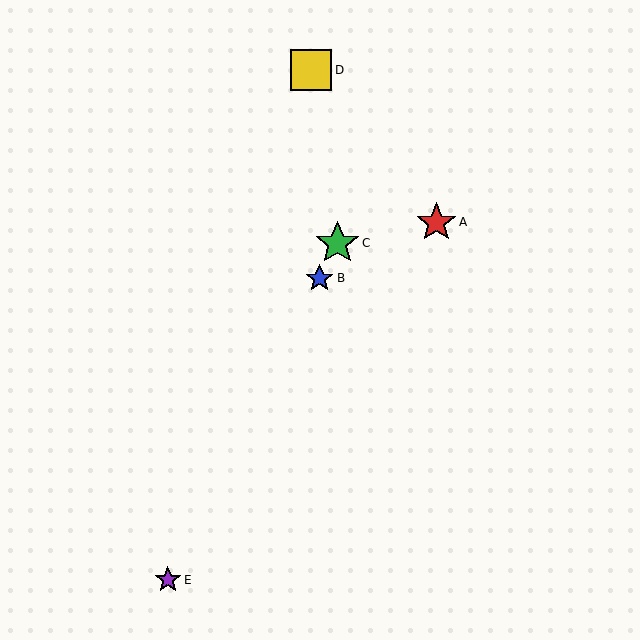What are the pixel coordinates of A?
Object A is at (436, 222).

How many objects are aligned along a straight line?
3 objects (B, C, E) are aligned along a straight line.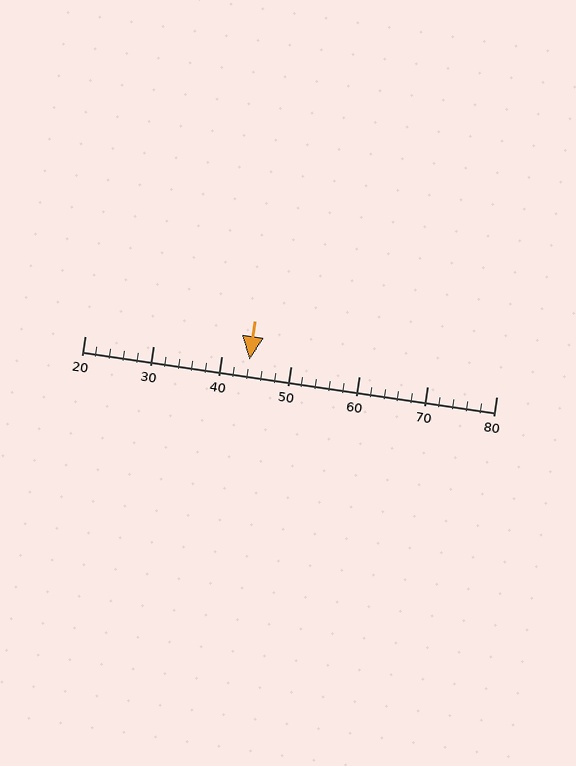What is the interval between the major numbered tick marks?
The major tick marks are spaced 10 units apart.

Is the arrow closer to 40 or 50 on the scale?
The arrow is closer to 40.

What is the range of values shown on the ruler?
The ruler shows values from 20 to 80.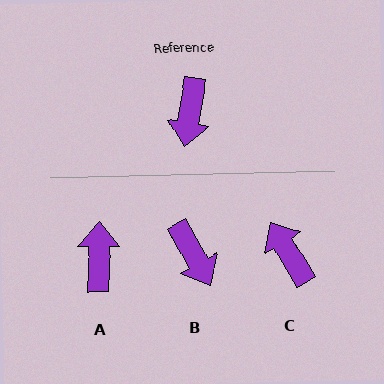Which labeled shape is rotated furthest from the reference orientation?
A, about 172 degrees away.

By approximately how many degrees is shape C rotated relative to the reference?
Approximately 140 degrees clockwise.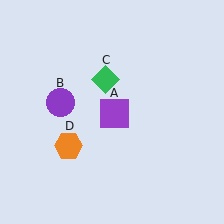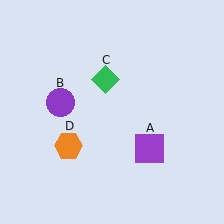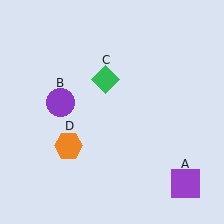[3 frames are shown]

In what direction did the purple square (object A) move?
The purple square (object A) moved down and to the right.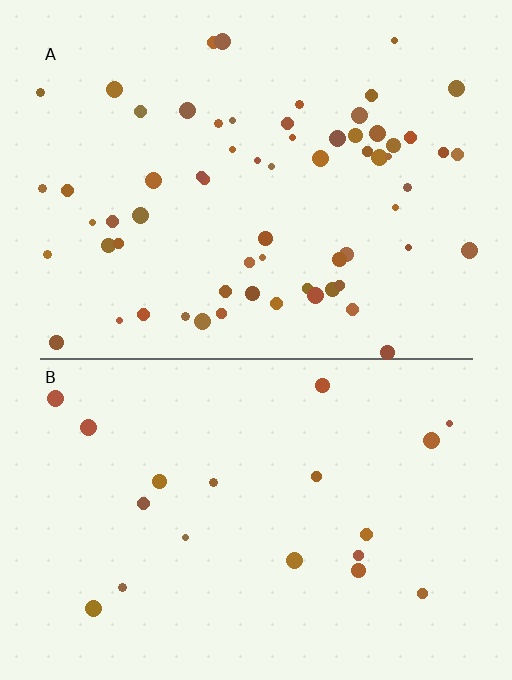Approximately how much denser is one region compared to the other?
Approximately 3.3× — region A over region B.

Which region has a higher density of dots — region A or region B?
A (the top).